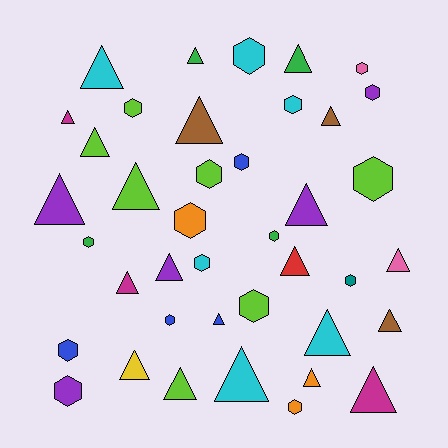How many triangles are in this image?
There are 22 triangles.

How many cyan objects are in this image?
There are 6 cyan objects.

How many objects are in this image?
There are 40 objects.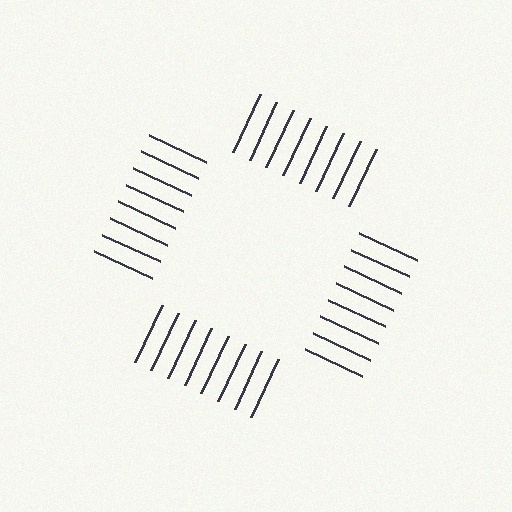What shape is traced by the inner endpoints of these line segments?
An illusory square — the line segments terminate on its edges but no continuous stroke is drawn.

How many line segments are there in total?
32 — 8 along each of the 4 edges.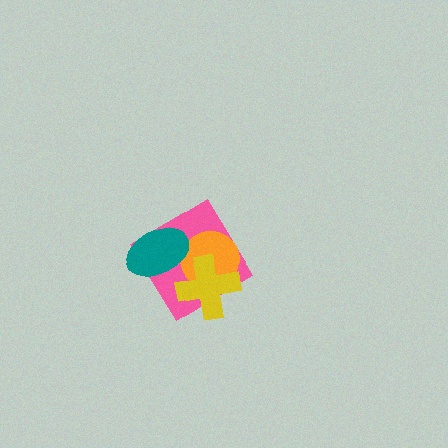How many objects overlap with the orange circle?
3 objects overlap with the orange circle.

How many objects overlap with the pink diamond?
3 objects overlap with the pink diamond.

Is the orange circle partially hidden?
Yes, it is partially covered by another shape.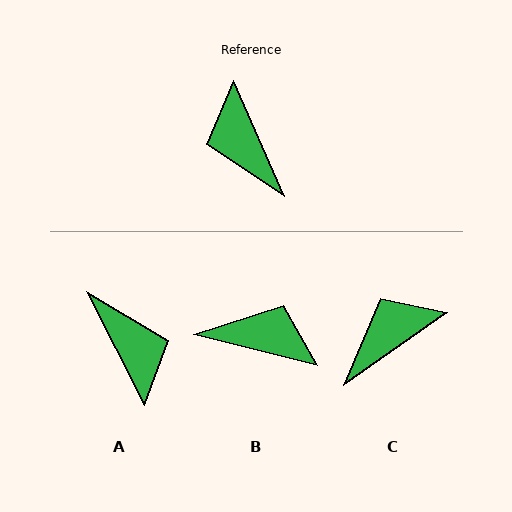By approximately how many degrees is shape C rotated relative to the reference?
Approximately 79 degrees clockwise.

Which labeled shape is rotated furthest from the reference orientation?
A, about 177 degrees away.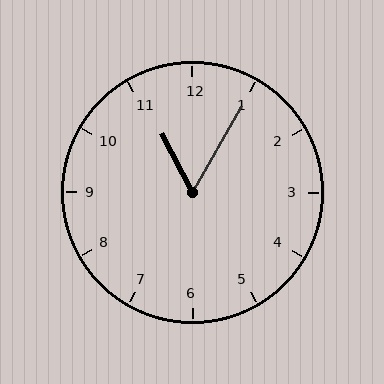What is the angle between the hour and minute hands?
Approximately 58 degrees.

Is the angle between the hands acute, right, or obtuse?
It is acute.